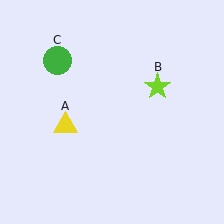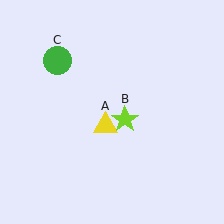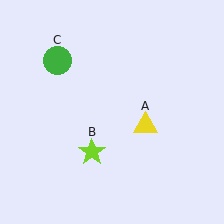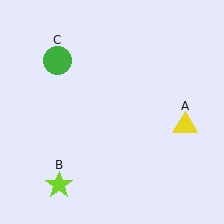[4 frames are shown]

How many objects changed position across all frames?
2 objects changed position: yellow triangle (object A), lime star (object B).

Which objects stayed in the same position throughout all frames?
Green circle (object C) remained stationary.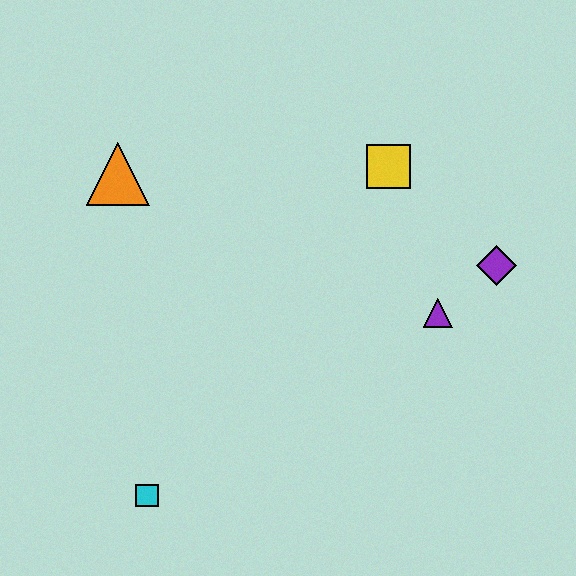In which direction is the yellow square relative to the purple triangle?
The yellow square is above the purple triangle.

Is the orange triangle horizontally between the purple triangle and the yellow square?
No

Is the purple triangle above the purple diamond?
No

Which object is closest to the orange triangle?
The yellow square is closest to the orange triangle.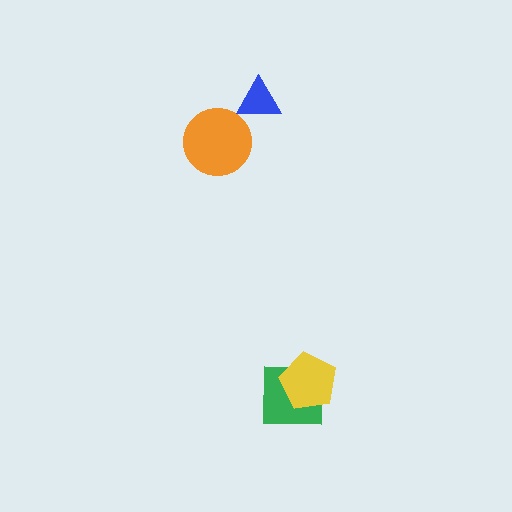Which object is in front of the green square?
The yellow pentagon is in front of the green square.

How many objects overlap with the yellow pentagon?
1 object overlaps with the yellow pentagon.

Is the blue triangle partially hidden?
No, no other shape covers it.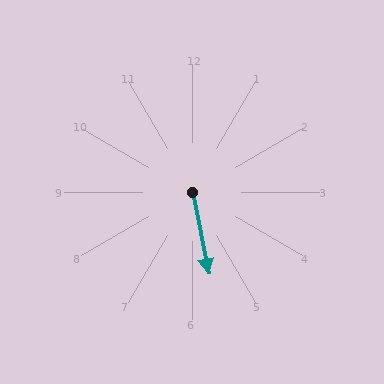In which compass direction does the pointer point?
South.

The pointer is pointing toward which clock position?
Roughly 6 o'clock.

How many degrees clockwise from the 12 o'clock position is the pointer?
Approximately 169 degrees.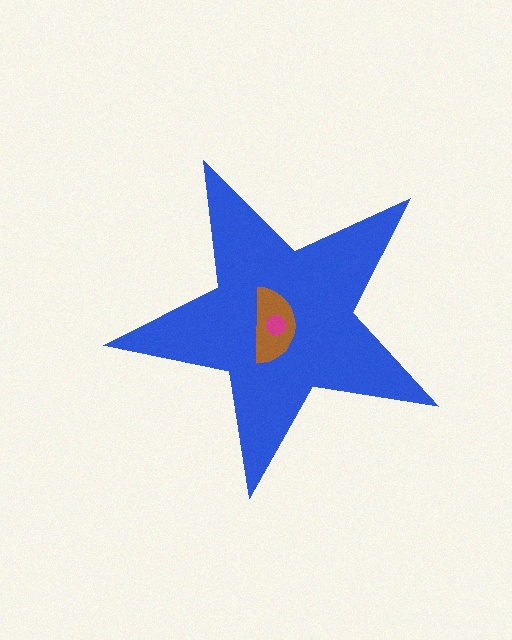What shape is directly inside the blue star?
The brown semicircle.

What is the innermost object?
The magenta circle.